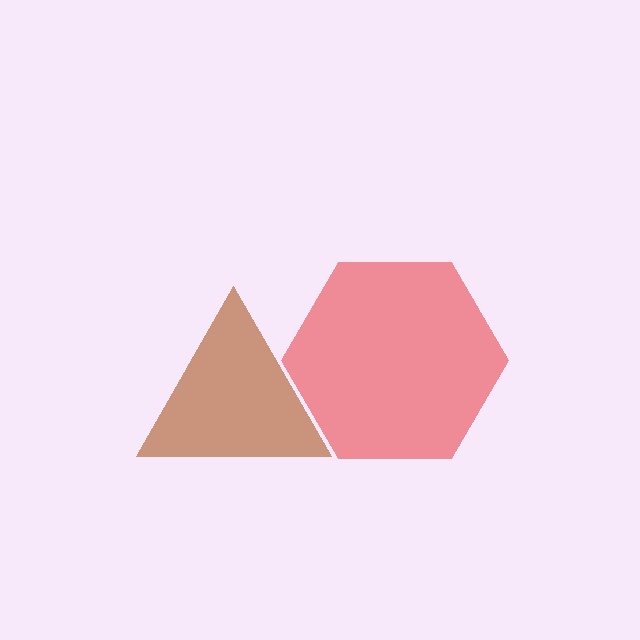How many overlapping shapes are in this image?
There are 2 overlapping shapes in the image.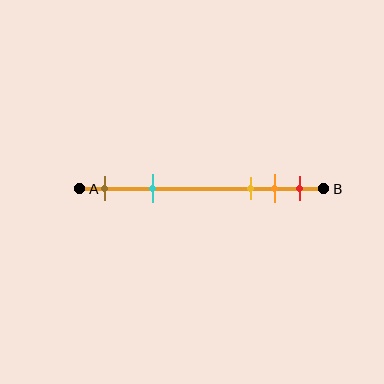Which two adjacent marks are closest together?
The orange and red marks are the closest adjacent pair.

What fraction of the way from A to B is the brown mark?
The brown mark is approximately 10% (0.1) of the way from A to B.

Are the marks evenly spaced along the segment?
No, the marks are not evenly spaced.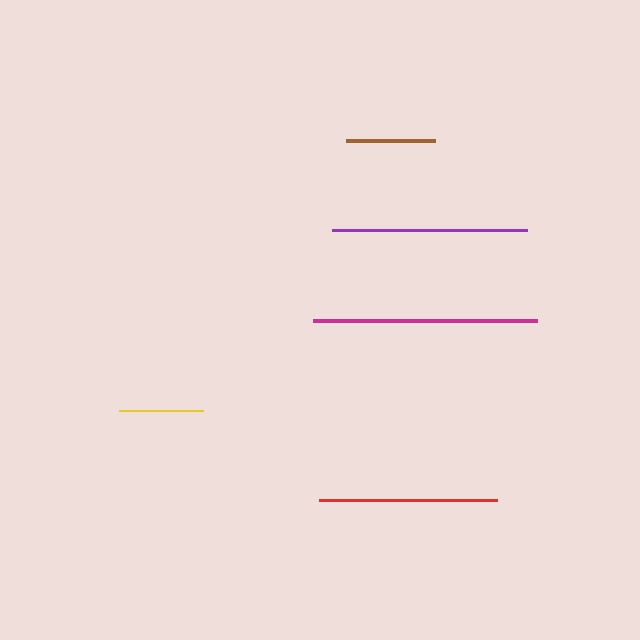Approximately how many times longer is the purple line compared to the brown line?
The purple line is approximately 2.2 times the length of the brown line.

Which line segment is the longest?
The magenta line is the longest at approximately 224 pixels.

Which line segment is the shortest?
The yellow line is the shortest at approximately 84 pixels.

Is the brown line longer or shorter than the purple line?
The purple line is longer than the brown line.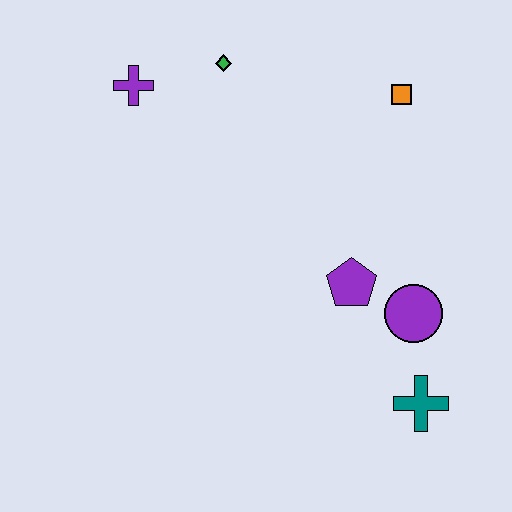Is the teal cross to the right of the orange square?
Yes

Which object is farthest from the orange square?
The teal cross is farthest from the orange square.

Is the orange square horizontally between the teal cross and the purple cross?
Yes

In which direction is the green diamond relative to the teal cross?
The green diamond is above the teal cross.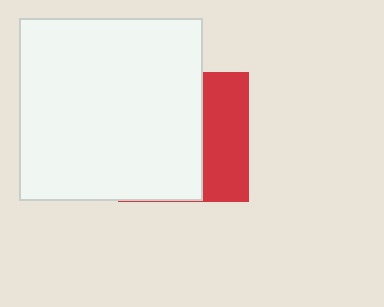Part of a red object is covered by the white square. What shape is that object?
It is a square.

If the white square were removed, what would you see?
You would see the complete red square.